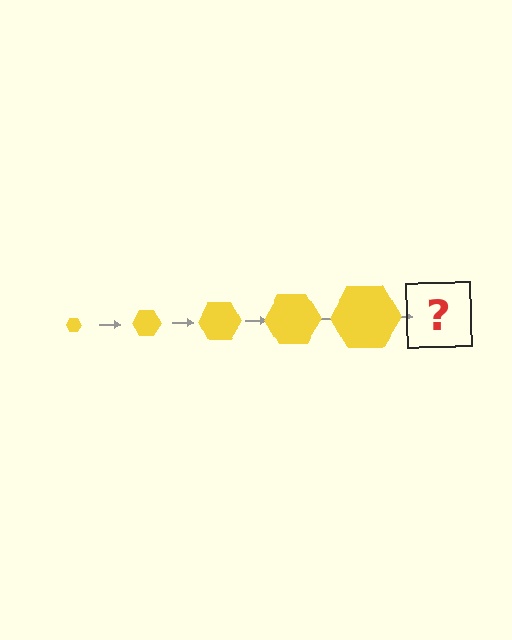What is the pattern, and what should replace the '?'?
The pattern is that the hexagon gets progressively larger each step. The '?' should be a yellow hexagon, larger than the previous one.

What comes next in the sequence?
The next element should be a yellow hexagon, larger than the previous one.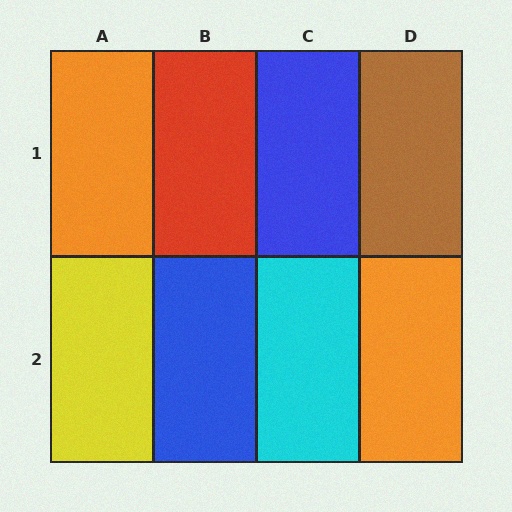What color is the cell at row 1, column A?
Orange.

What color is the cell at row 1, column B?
Red.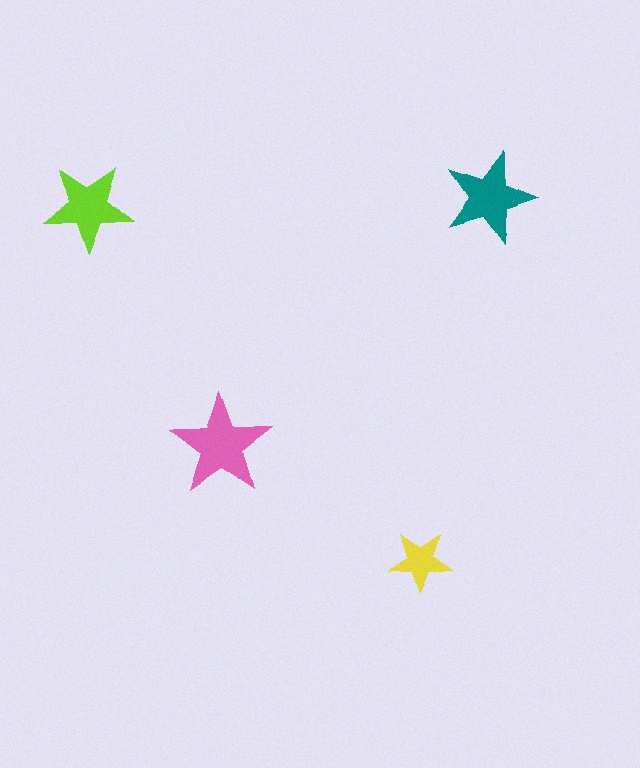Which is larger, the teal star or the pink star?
The pink one.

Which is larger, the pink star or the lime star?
The pink one.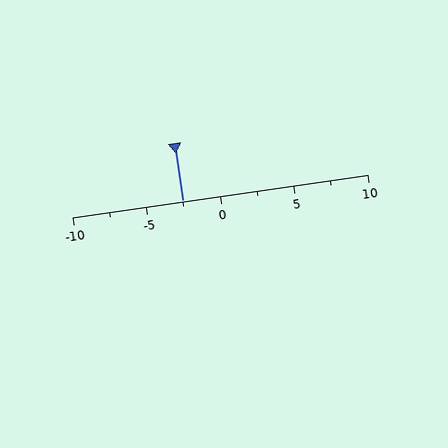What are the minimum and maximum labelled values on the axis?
The axis runs from -10 to 10.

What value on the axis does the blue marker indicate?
The marker indicates approximately -2.5.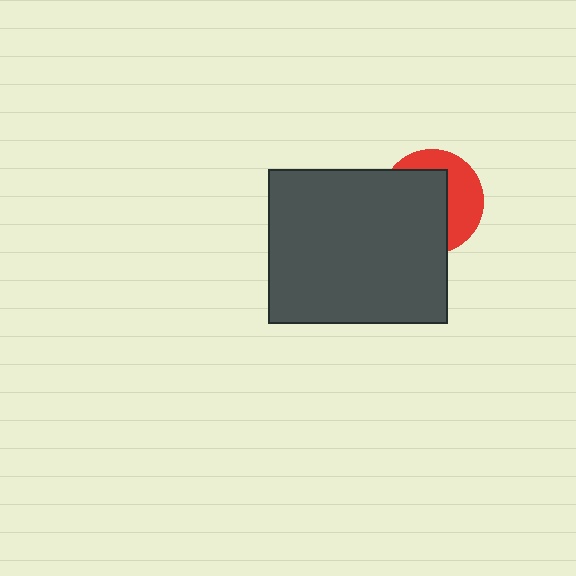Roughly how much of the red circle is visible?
A small part of it is visible (roughly 42%).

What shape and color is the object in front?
The object in front is a dark gray rectangle.